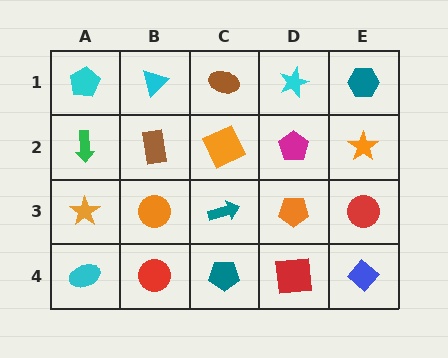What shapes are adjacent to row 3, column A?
A green arrow (row 2, column A), a cyan ellipse (row 4, column A), an orange circle (row 3, column B).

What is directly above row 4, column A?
An orange star.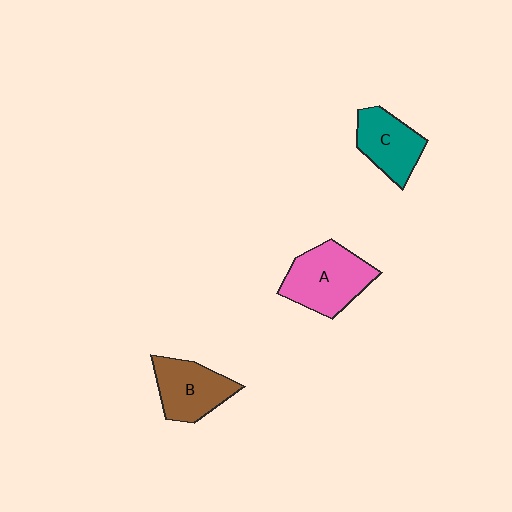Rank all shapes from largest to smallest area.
From largest to smallest: A (pink), B (brown), C (teal).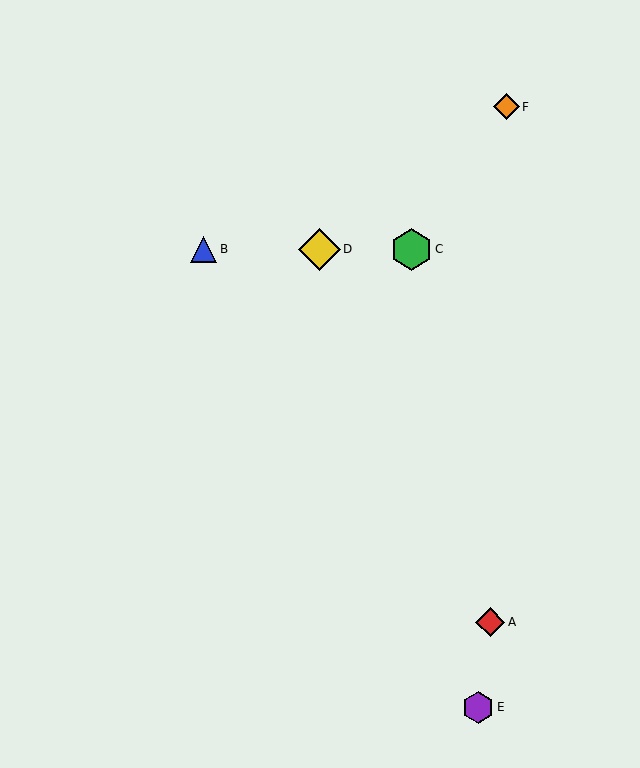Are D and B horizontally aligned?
Yes, both are at y≈249.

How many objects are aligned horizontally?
3 objects (B, C, D) are aligned horizontally.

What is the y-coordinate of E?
Object E is at y≈707.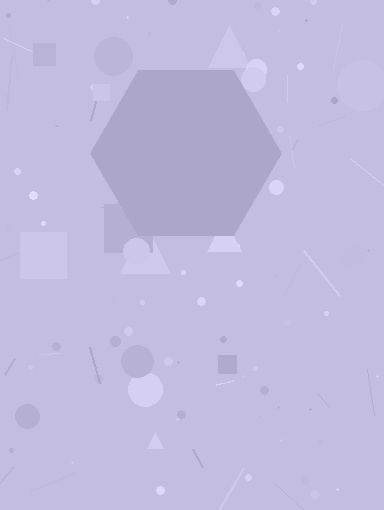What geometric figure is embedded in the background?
A hexagon is embedded in the background.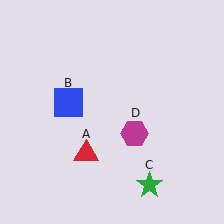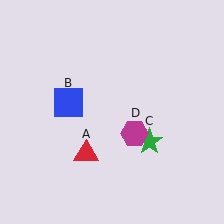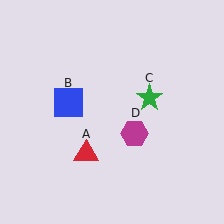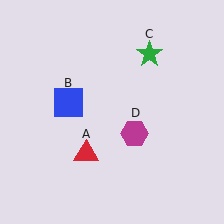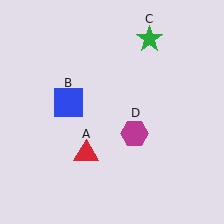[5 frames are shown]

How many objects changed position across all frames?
1 object changed position: green star (object C).